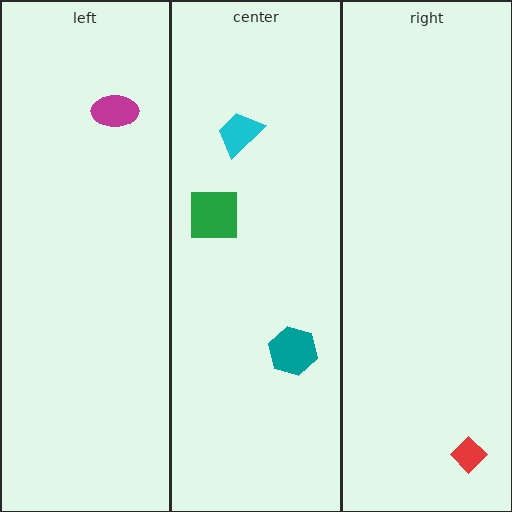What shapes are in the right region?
The red diamond.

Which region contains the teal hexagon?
The center region.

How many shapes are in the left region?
1.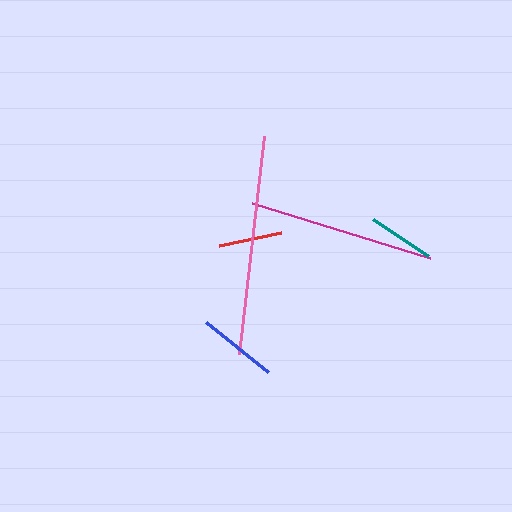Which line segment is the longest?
The pink line is the longest at approximately 219 pixels.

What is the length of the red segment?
The red segment is approximately 63 pixels long.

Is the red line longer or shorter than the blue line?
The blue line is longer than the red line.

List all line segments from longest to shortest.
From longest to shortest: pink, magenta, blue, teal, red.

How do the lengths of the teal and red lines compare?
The teal and red lines are approximately the same length.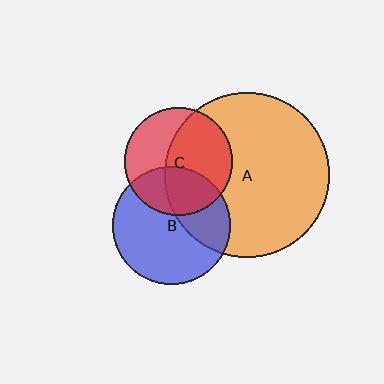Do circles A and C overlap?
Yes.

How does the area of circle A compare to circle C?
Approximately 2.3 times.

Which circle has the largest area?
Circle A (orange).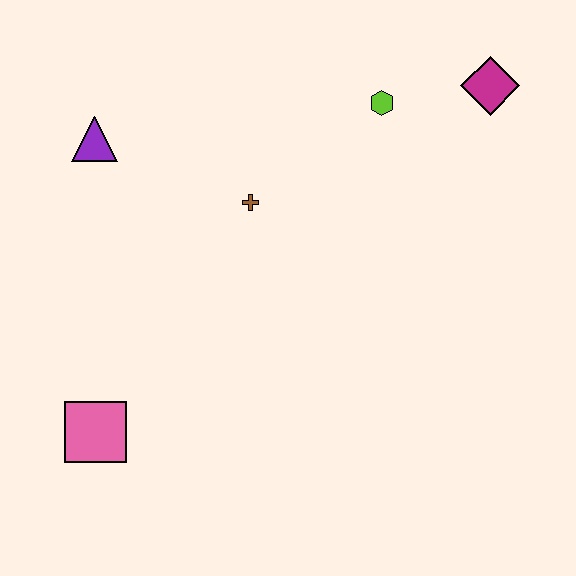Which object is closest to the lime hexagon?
The magenta diamond is closest to the lime hexagon.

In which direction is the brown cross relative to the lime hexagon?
The brown cross is to the left of the lime hexagon.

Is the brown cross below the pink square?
No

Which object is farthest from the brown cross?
The pink square is farthest from the brown cross.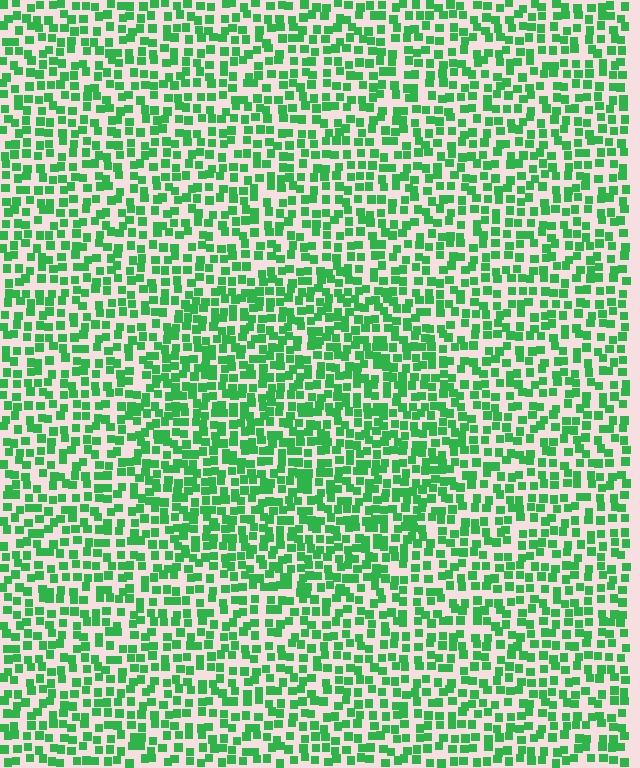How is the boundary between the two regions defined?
The boundary is defined by a change in element density (approximately 1.4x ratio). All elements are the same color, size, and shape.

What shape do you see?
I see a circle.